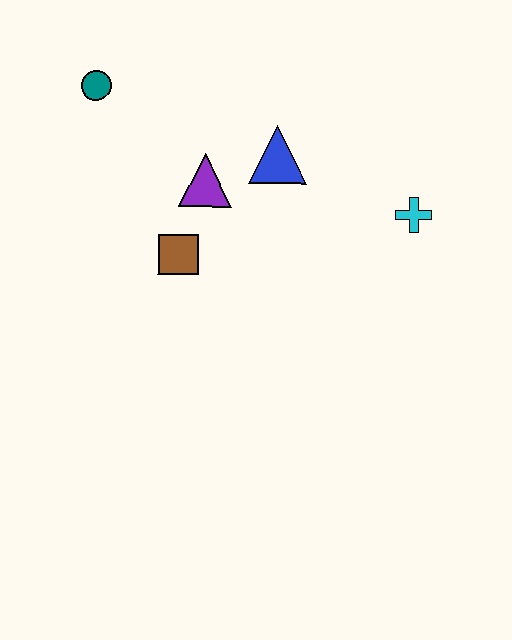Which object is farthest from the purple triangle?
The cyan cross is farthest from the purple triangle.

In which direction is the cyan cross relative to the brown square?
The cyan cross is to the right of the brown square.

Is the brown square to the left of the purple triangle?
Yes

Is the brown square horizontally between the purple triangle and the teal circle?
Yes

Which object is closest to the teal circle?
The purple triangle is closest to the teal circle.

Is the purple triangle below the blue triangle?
Yes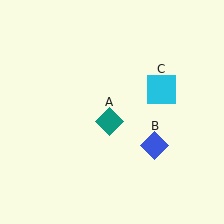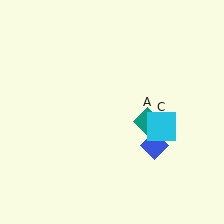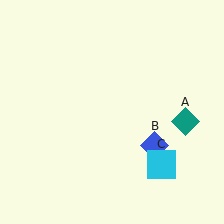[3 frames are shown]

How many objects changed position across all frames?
2 objects changed position: teal diamond (object A), cyan square (object C).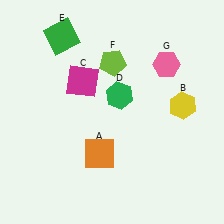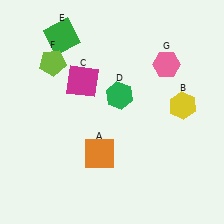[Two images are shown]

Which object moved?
The lime pentagon (F) moved left.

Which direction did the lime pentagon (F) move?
The lime pentagon (F) moved left.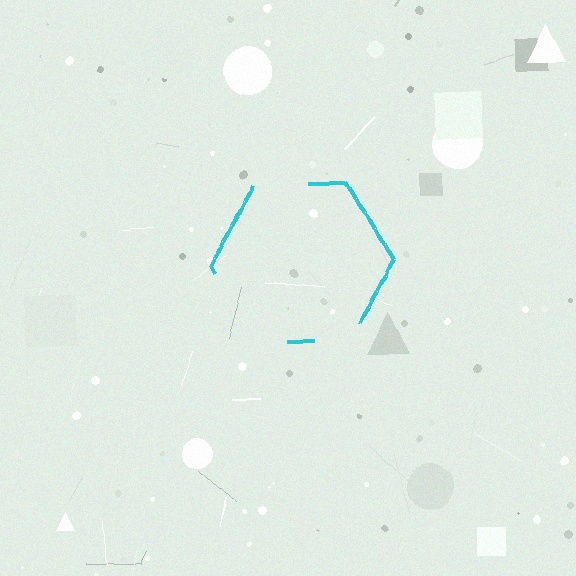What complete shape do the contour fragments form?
The contour fragments form a hexagon.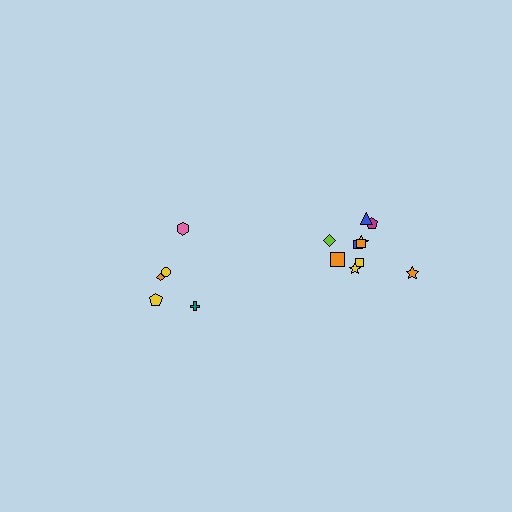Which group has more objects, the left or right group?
The right group.